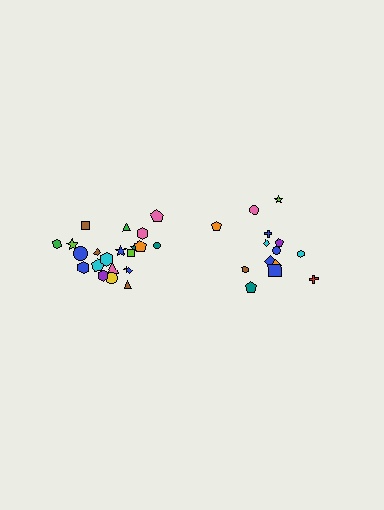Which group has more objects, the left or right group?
The left group.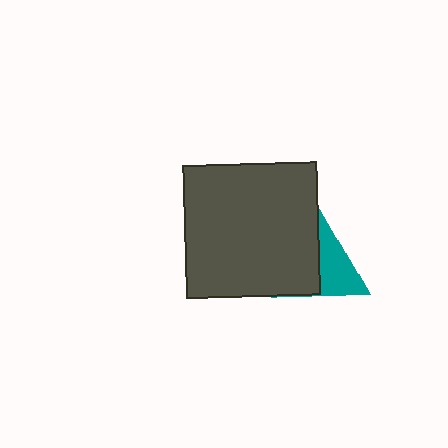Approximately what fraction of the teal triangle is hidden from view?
Roughly 48% of the teal triangle is hidden behind the dark gray square.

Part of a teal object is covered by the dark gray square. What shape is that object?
It is a triangle.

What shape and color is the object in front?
The object in front is a dark gray square.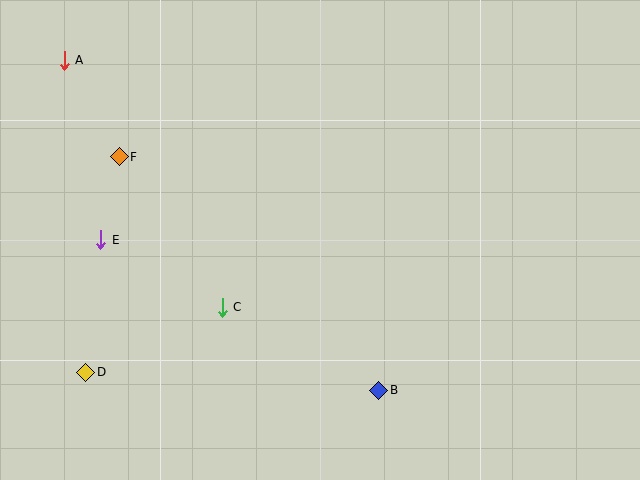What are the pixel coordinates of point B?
Point B is at (379, 390).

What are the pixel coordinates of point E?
Point E is at (101, 240).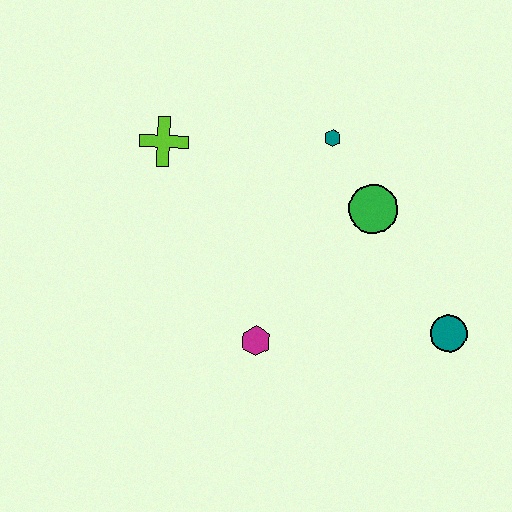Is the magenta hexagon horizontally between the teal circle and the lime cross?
Yes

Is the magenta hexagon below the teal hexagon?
Yes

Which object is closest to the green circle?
The teal hexagon is closest to the green circle.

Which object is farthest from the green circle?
The lime cross is farthest from the green circle.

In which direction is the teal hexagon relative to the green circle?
The teal hexagon is above the green circle.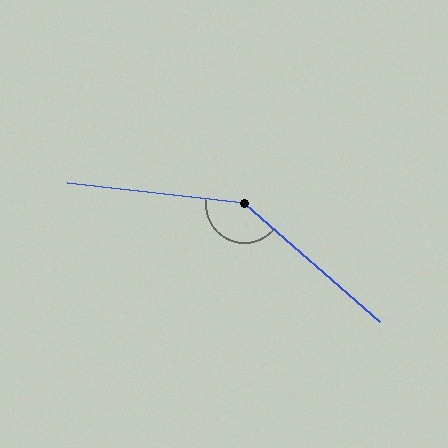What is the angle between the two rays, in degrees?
Approximately 145 degrees.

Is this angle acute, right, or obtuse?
It is obtuse.